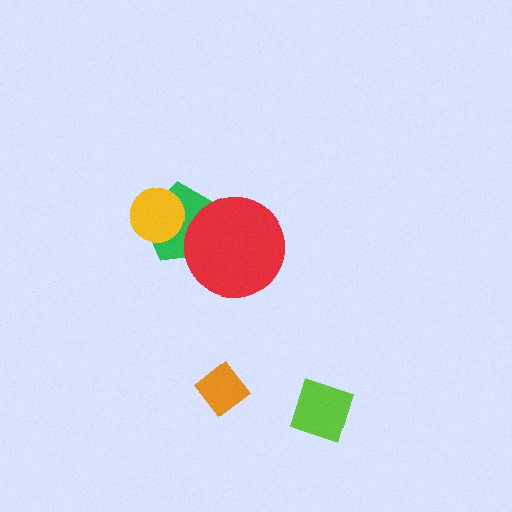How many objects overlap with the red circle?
1 object overlaps with the red circle.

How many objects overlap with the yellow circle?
1 object overlaps with the yellow circle.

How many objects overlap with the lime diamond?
0 objects overlap with the lime diamond.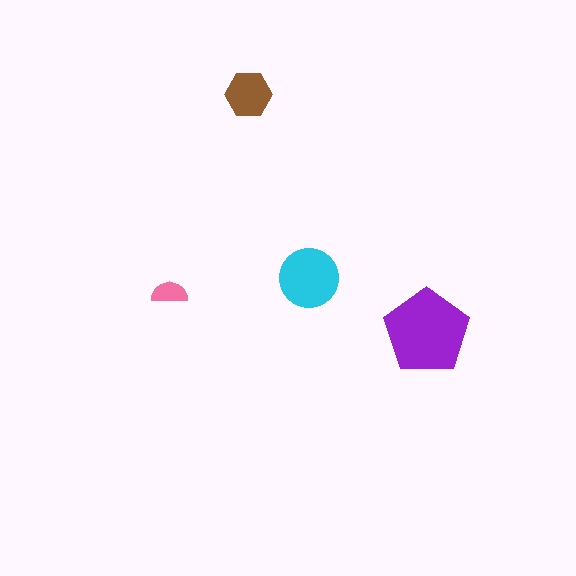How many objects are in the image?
There are 4 objects in the image.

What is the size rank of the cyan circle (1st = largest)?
2nd.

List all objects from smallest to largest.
The pink semicircle, the brown hexagon, the cyan circle, the purple pentagon.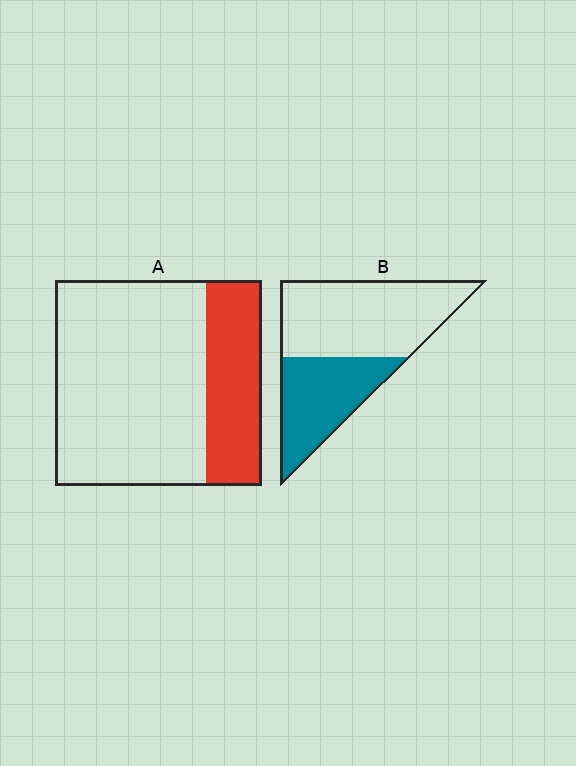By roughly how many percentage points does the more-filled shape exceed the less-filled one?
By roughly 10 percentage points (B over A).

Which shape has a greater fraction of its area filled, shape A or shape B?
Shape B.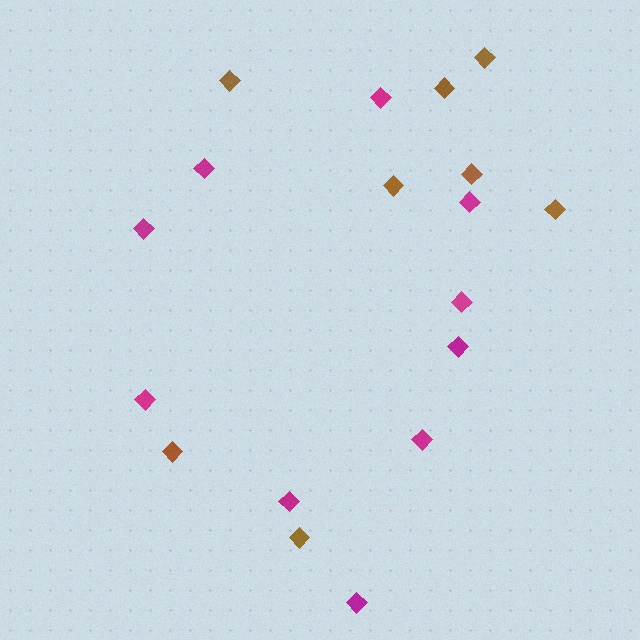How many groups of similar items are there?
There are 2 groups: one group of magenta diamonds (10) and one group of brown diamonds (8).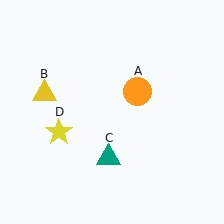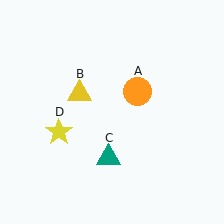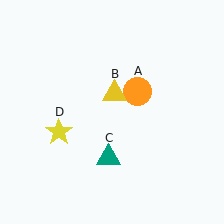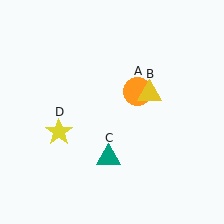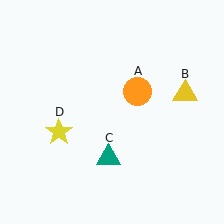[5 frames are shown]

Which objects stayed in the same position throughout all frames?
Orange circle (object A) and teal triangle (object C) and yellow star (object D) remained stationary.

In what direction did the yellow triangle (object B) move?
The yellow triangle (object B) moved right.